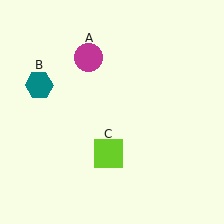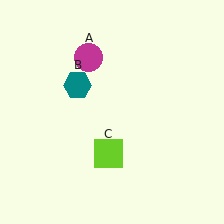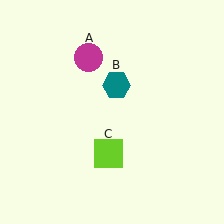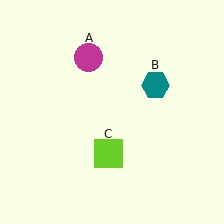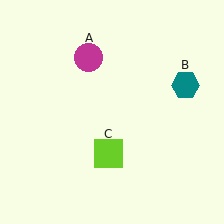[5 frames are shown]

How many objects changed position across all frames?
1 object changed position: teal hexagon (object B).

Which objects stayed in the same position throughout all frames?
Magenta circle (object A) and lime square (object C) remained stationary.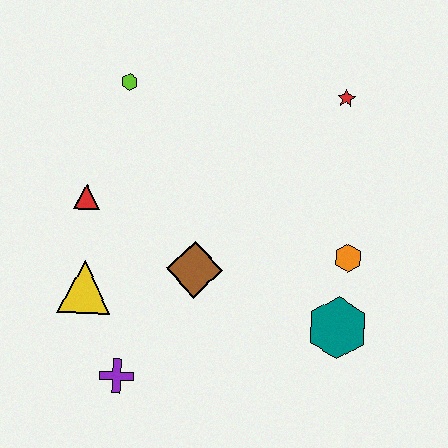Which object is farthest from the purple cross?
The red star is farthest from the purple cross.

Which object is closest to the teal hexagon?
The orange hexagon is closest to the teal hexagon.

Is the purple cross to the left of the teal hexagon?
Yes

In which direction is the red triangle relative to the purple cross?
The red triangle is above the purple cross.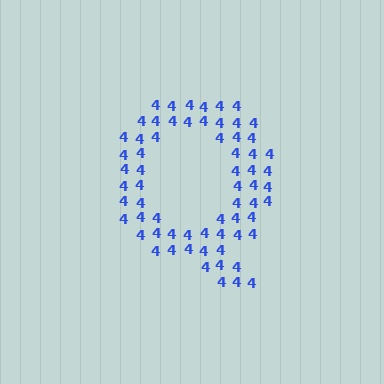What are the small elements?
The small elements are digit 4's.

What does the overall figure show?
The overall figure shows the letter Q.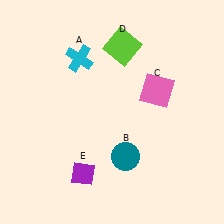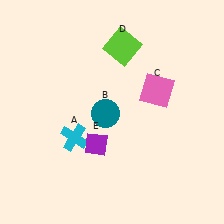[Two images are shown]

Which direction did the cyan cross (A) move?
The cyan cross (A) moved down.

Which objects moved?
The objects that moved are: the cyan cross (A), the teal circle (B), the purple diamond (E).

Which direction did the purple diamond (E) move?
The purple diamond (E) moved up.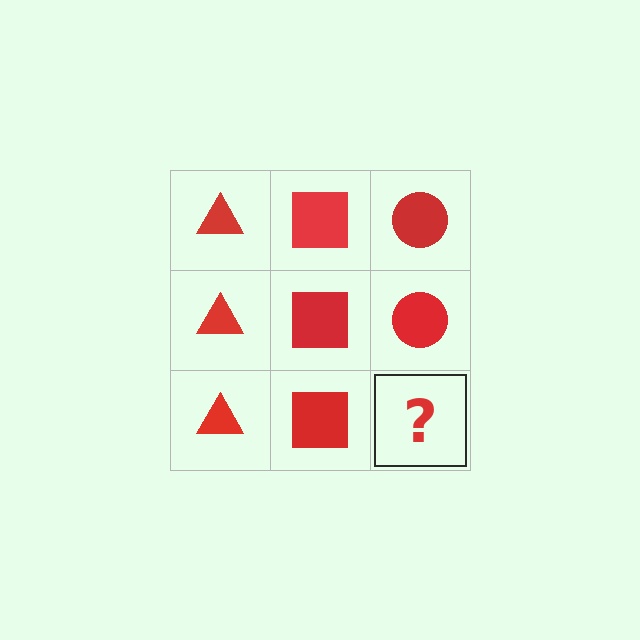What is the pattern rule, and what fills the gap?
The rule is that each column has a consistent shape. The gap should be filled with a red circle.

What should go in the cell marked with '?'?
The missing cell should contain a red circle.